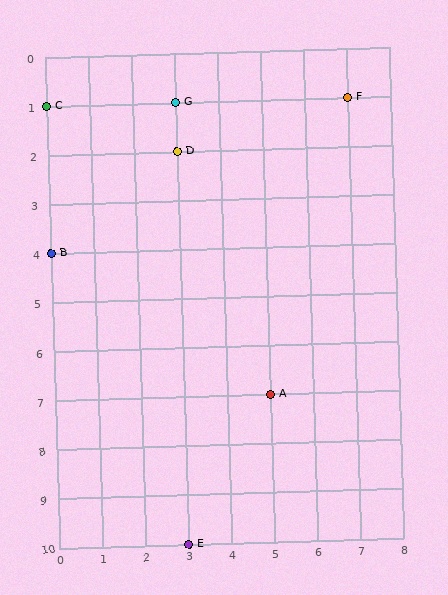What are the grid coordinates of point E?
Point E is at grid coordinates (3, 10).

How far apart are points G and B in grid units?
Points G and B are 3 columns and 3 rows apart (about 4.2 grid units diagonally).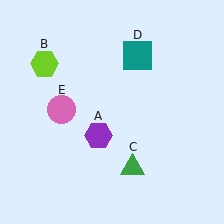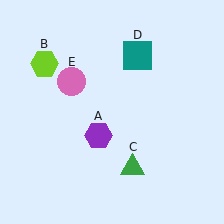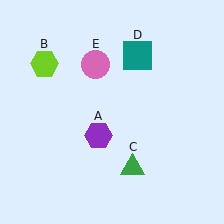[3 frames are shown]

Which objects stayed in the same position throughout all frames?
Purple hexagon (object A) and lime hexagon (object B) and green triangle (object C) and teal square (object D) remained stationary.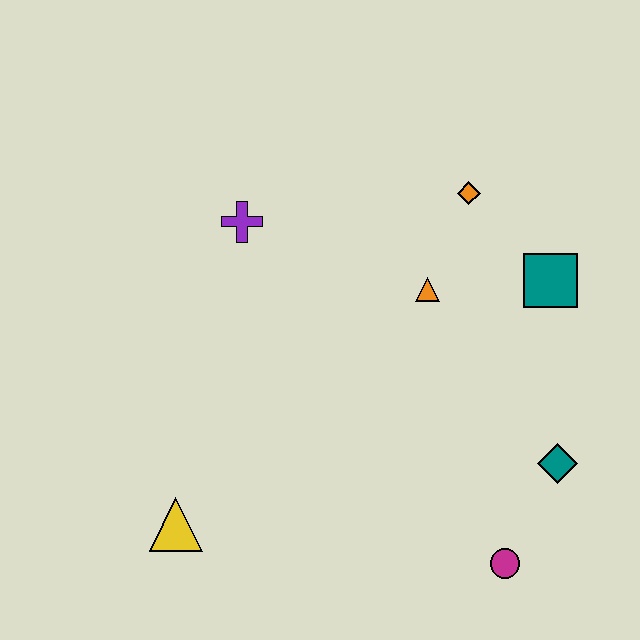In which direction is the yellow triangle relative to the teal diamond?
The yellow triangle is to the left of the teal diamond.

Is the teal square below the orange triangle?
No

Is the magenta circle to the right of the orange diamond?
Yes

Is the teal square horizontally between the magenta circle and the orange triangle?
No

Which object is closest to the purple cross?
The orange triangle is closest to the purple cross.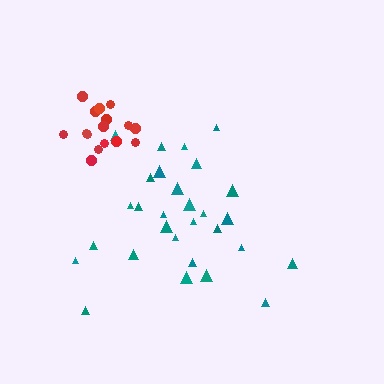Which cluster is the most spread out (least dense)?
Teal.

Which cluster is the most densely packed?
Red.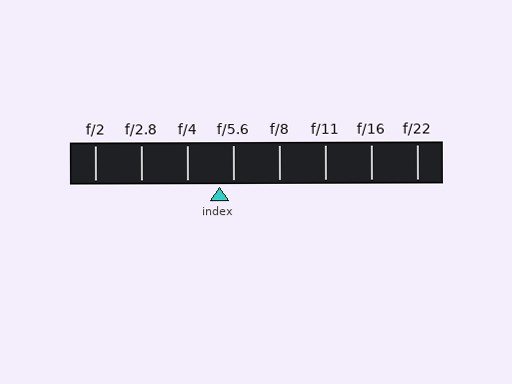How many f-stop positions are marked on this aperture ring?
There are 8 f-stop positions marked.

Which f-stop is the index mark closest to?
The index mark is closest to f/5.6.